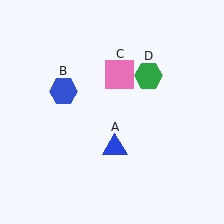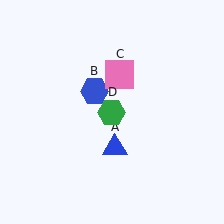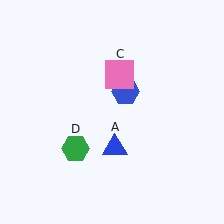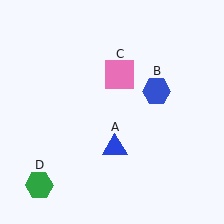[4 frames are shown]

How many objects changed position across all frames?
2 objects changed position: blue hexagon (object B), green hexagon (object D).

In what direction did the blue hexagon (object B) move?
The blue hexagon (object B) moved right.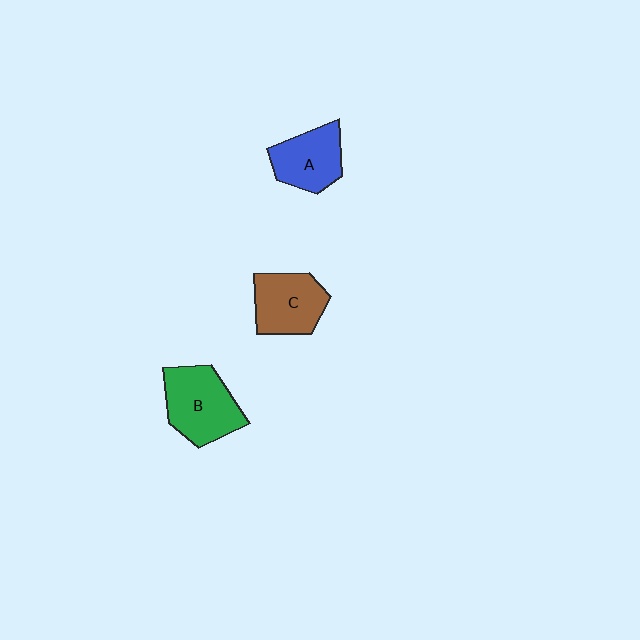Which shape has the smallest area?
Shape A (blue).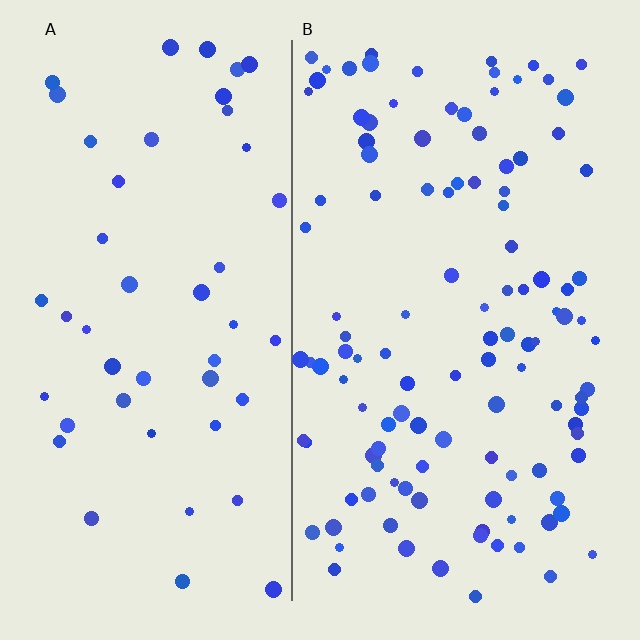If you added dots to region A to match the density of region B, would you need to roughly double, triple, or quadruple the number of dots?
Approximately double.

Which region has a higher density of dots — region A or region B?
B (the right).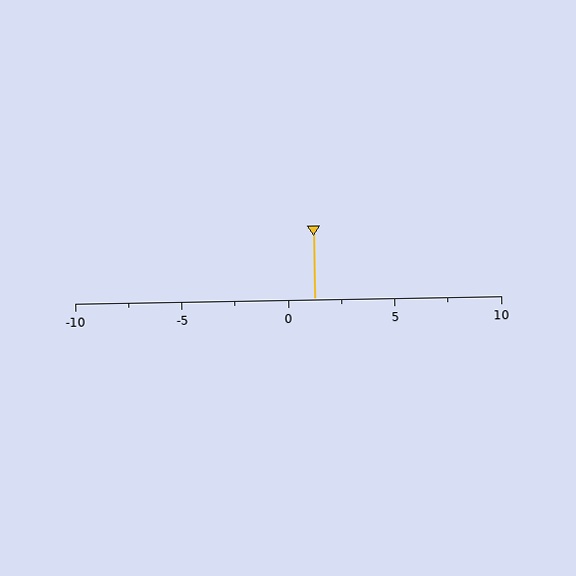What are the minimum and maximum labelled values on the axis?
The axis runs from -10 to 10.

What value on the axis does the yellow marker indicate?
The marker indicates approximately 1.2.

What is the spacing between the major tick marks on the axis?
The major ticks are spaced 5 apart.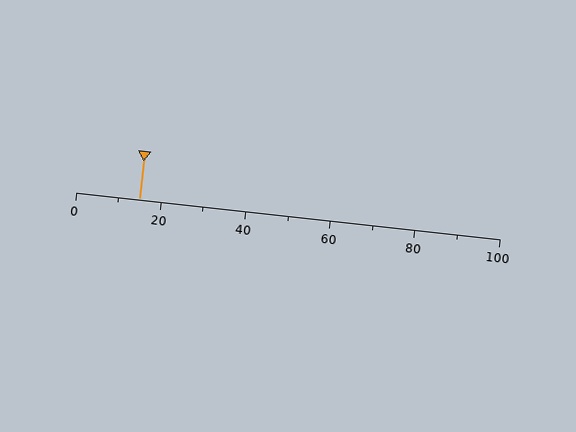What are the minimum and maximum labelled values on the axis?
The axis runs from 0 to 100.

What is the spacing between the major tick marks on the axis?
The major ticks are spaced 20 apart.